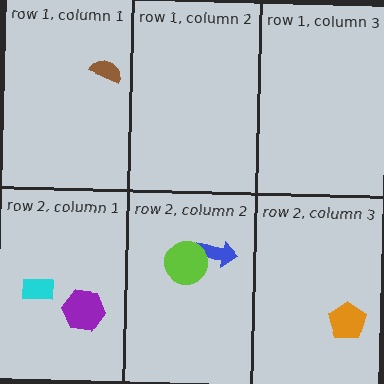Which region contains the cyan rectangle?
The row 2, column 1 region.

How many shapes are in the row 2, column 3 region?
1.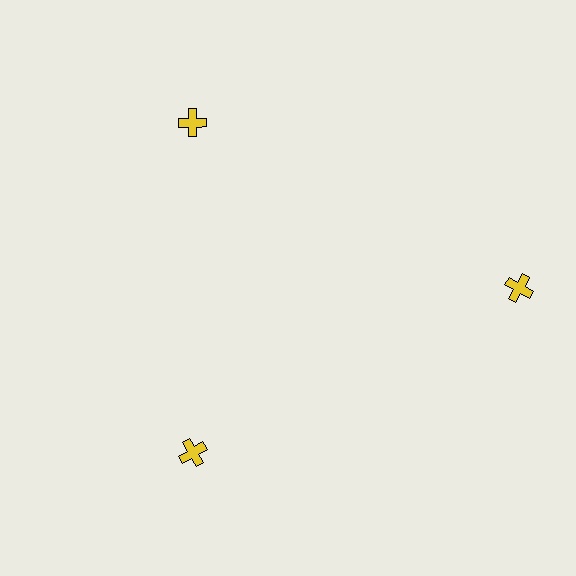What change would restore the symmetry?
The symmetry would be restored by moving it inward, back onto the ring so that all 3 crosses sit at equal angles and equal distance from the center.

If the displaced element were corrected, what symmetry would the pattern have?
It would have 3-fold rotational symmetry — the pattern would map onto itself every 120 degrees.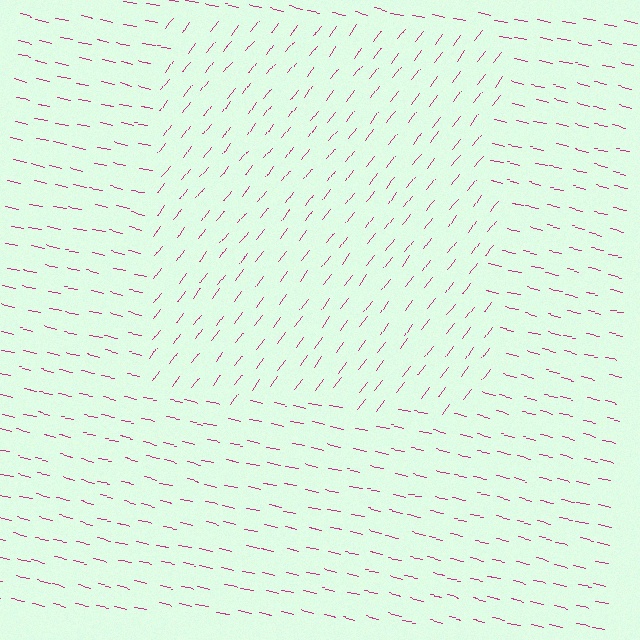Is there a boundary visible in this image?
Yes, there is a texture boundary formed by a change in line orientation.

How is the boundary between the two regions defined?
The boundary is defined purely by a change in line orientation (approximately 65 degrees difference). All lines are the same color and thickness.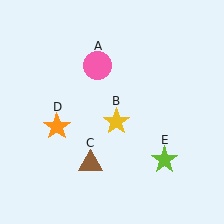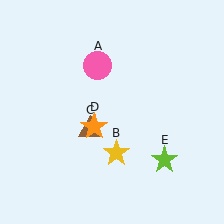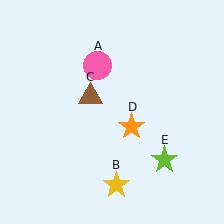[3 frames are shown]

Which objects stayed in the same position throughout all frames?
Pink circle (object A) and lime star (object E) remained stationary.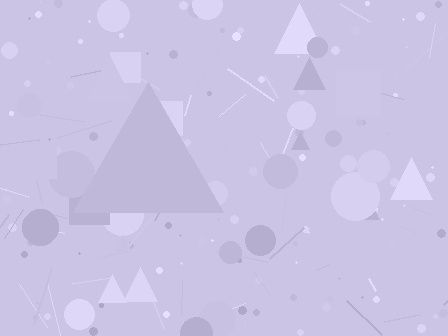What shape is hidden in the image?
A triangle is hidden in the image.